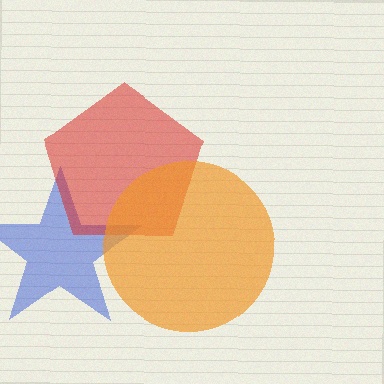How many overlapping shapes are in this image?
There are 3 overlapping shapes in the image.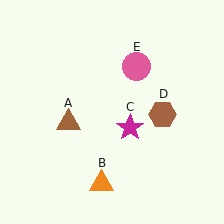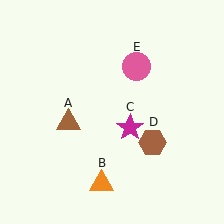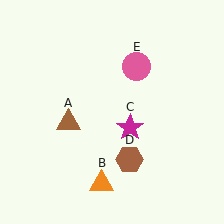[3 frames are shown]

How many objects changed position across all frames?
1 object changed position: brown hexagon (object D).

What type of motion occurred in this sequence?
The brown hexagon (object D) rotated clockwise around the center of the scene.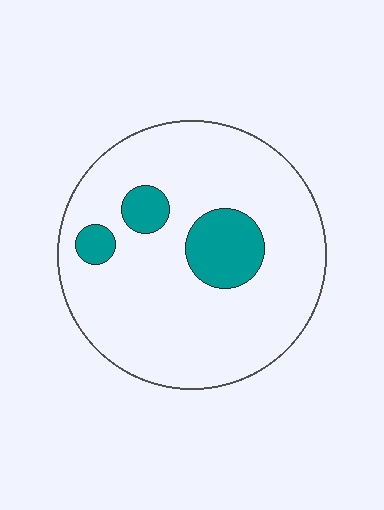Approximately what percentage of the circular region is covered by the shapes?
Approximately 15%.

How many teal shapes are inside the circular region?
3.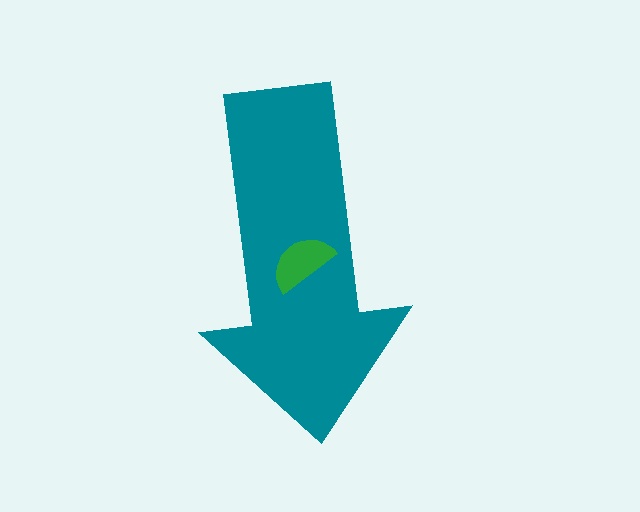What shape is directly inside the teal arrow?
The green semicircle.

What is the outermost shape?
The teal arrow.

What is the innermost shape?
The green semicircle.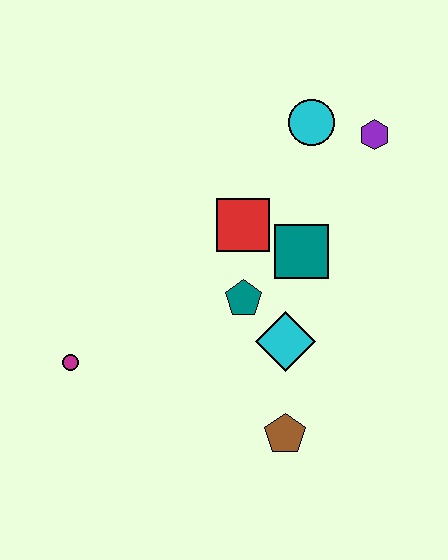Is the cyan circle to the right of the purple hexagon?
No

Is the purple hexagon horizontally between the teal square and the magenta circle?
No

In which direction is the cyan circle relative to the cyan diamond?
The cyan circle is above the cyan diamond.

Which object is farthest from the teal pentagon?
The purple hexagon is farthest from the teal pentagon.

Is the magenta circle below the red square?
Yes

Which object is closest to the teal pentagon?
The cyan diamond is closest to the teal pentagon.